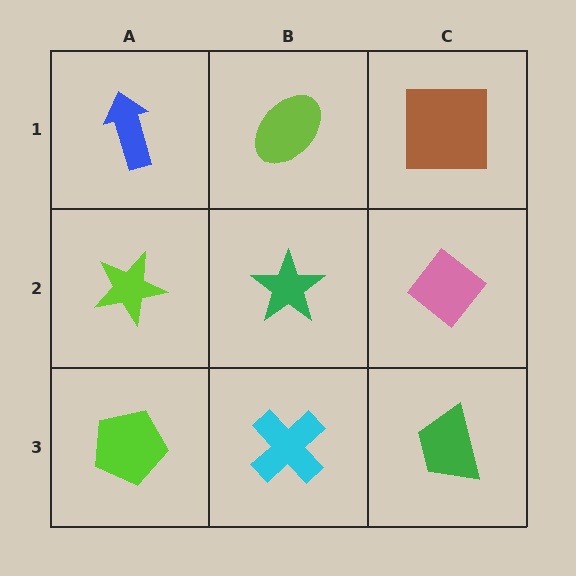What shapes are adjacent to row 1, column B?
A green star (row 2, column B), a blue arrow (row 1, column A), a brown square (row 1, column C).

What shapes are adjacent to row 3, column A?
A lime star (row 2, column A), a cyan cross (row 3, column B).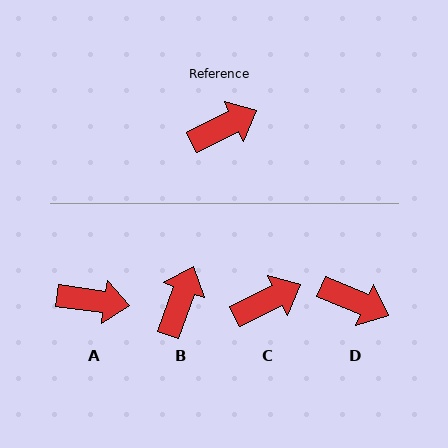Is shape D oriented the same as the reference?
No, it is off by about 50 degrees.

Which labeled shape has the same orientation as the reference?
C.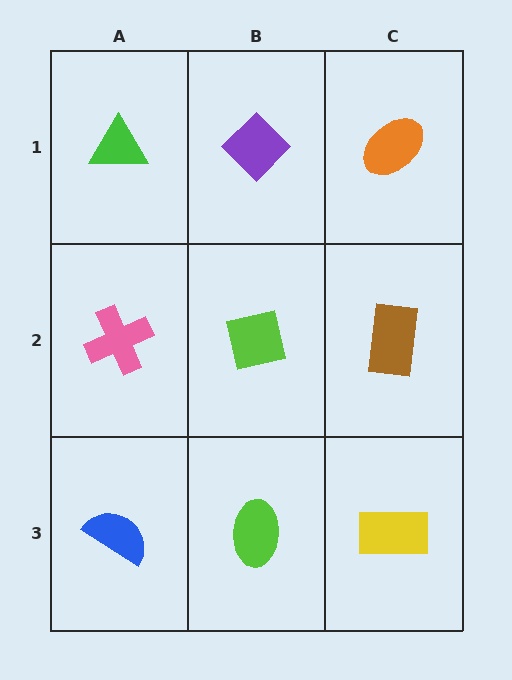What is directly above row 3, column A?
A pink cross.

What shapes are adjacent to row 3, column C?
A brown rectangle (row 2, column C), a lime ellipse (row 3, column B).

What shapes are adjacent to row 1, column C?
A brown rectangle (row 2, column C), a purple diamond (row 1, column B).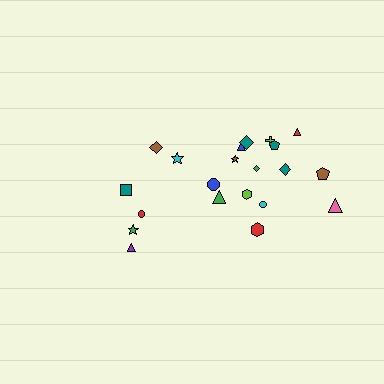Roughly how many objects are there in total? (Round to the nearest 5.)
Roughly 20 objects in total.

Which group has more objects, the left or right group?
The right group.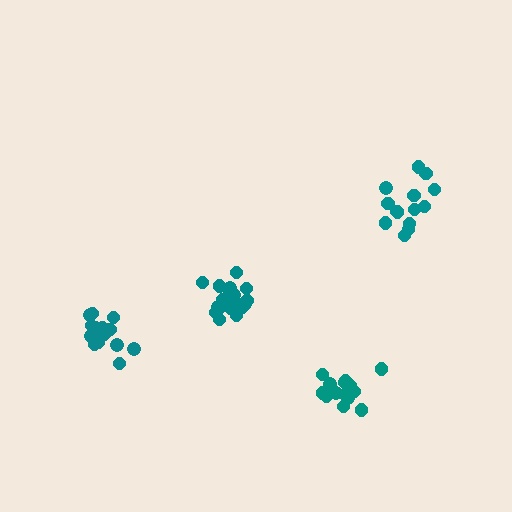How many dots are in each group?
Group 1: 14 dots, Group 2: 14 dots, Group 3: 14 dots, Group 4: 19 dots (61 total).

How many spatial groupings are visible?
There are 4 spatial groupings.